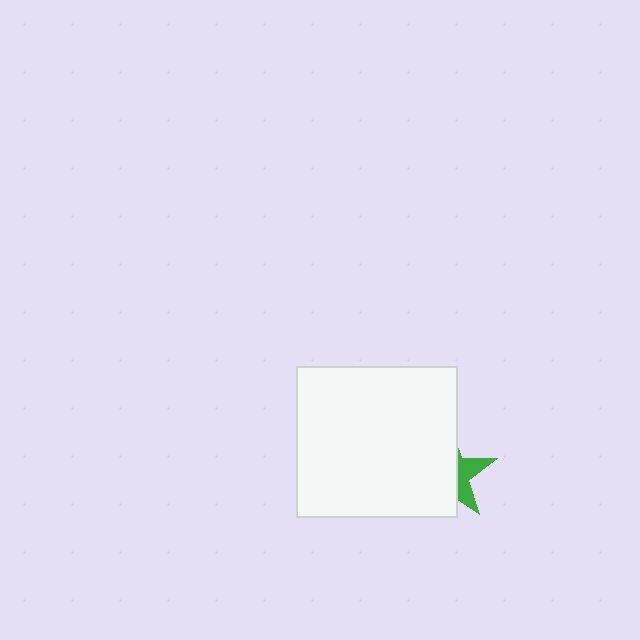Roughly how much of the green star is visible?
A small part of it is visible (roughly 34%).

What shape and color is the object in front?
The object in front is a white rectangle.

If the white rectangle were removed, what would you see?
You would see the complete green star.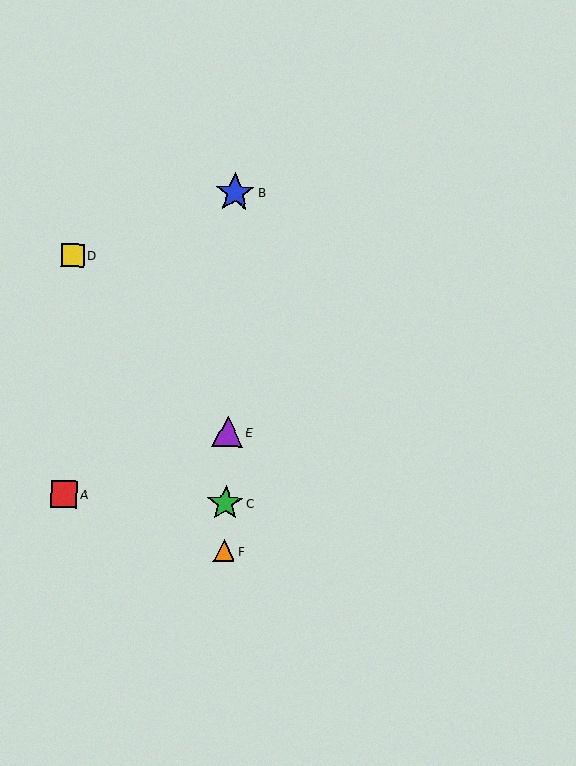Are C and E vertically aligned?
Yes, both are at x≈225.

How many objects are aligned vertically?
4 objects (B, C, E, F) are aligned vertically.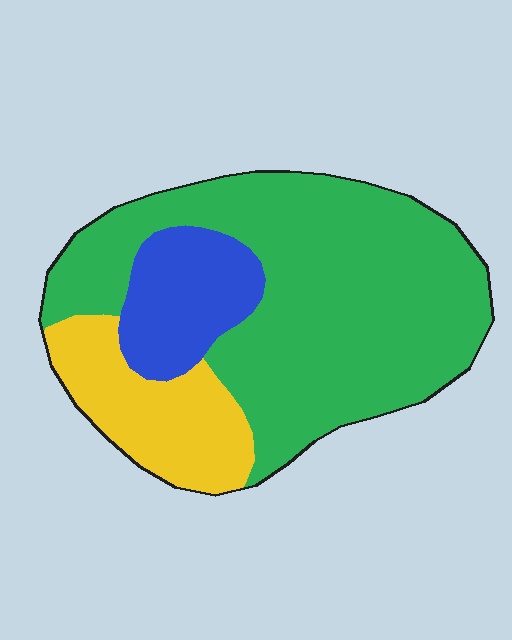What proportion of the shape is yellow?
Yellow covers around 20% of the shape.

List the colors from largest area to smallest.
From largest to smallest: green, yellow, blue.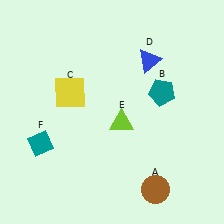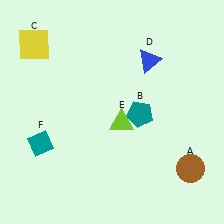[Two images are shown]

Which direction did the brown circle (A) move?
The brown circle (A) moved right.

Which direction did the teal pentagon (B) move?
The teal pentagon (B) moved left.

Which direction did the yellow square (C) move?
The yellow square (C) moved up.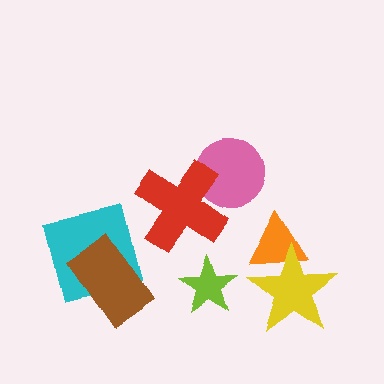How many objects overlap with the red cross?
1 object overlaps with the red cross.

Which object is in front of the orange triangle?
The yellow star is in front of the orange triangle.